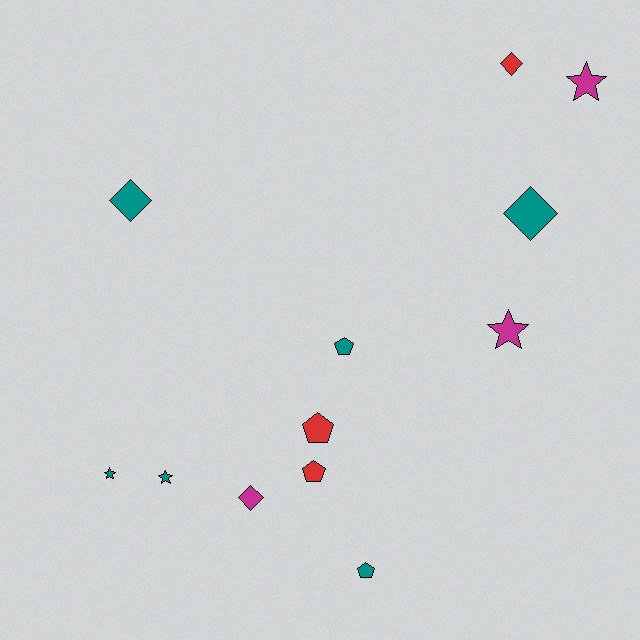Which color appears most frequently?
Teal, with 6 objects.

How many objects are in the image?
There are 12 objects.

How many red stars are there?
There are no red stars.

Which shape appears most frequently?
Diamond, with 4 objects.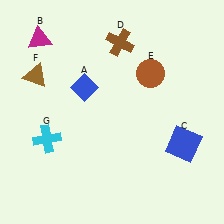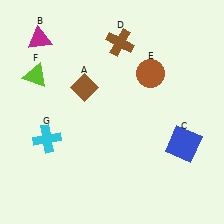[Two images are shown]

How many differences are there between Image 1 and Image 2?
There are 2 differences between the two images.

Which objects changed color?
A changed from blue to brown. F changed from brown to lime.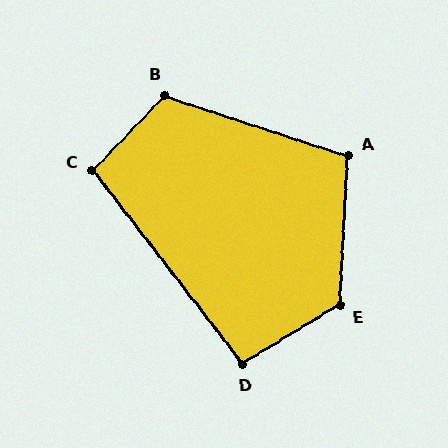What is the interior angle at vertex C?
Approximately 99 degrees (obtuse).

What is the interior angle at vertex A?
Approximately 105 degrees (obtuse).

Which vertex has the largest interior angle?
E, at approximately 124 degrees.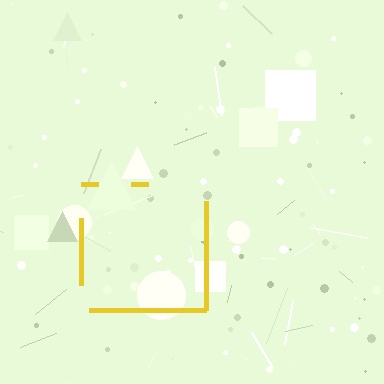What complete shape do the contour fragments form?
The contour fragments form a square.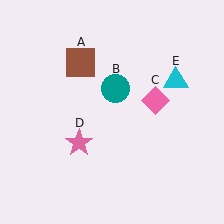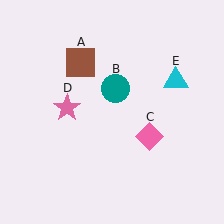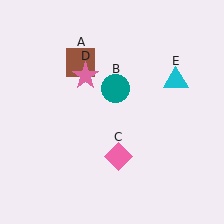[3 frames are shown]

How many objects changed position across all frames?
2 objects changed position: pink diamond (object C), pink star (object D).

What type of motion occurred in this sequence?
The pink diamond (object C), pink star (object D) rotated clockwise around the center of the scene.